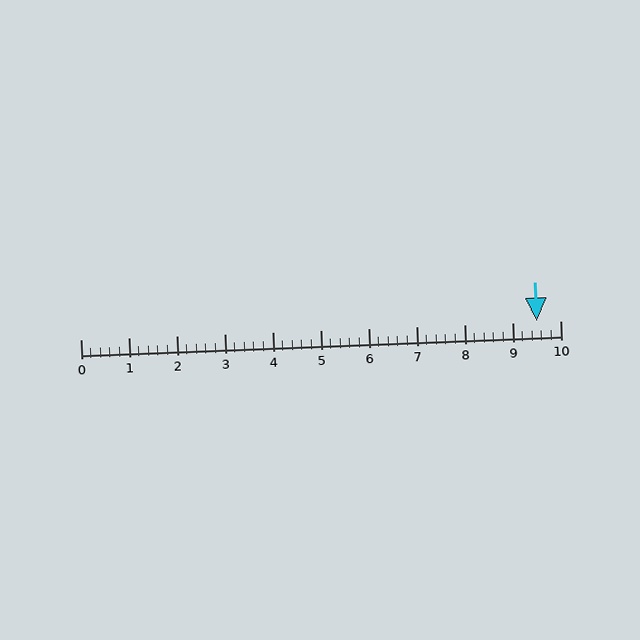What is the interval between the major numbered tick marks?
The major tick marks are spaced 1 units apart.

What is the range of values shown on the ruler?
The ruler shows values from 0 to 10.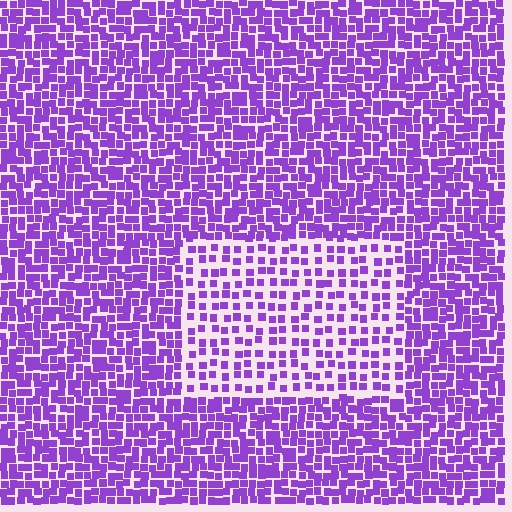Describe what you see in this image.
The image contains small purple elements arranged at two different densities. A rectangle-shaped region is visible where the elements are less densely packed than the surrounding area.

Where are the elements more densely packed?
The elements are more densely packed outside the rectangle boundary.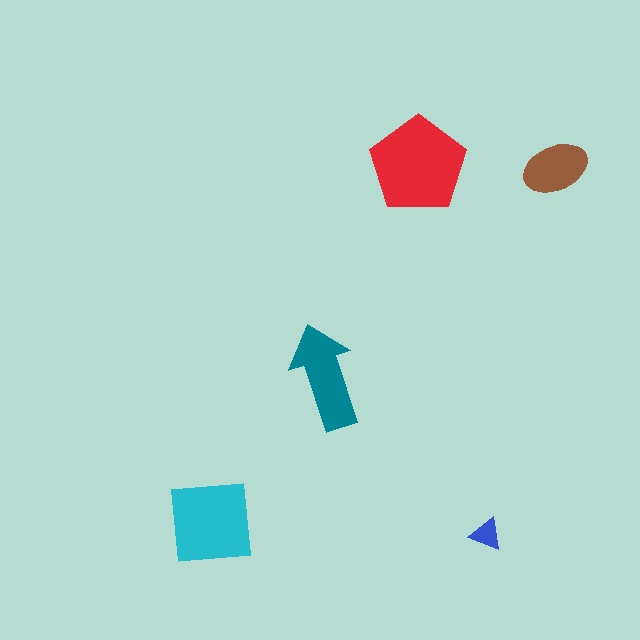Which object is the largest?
The red pentagon.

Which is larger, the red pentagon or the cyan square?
The red pentagon.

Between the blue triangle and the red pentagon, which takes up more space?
The red pentagon.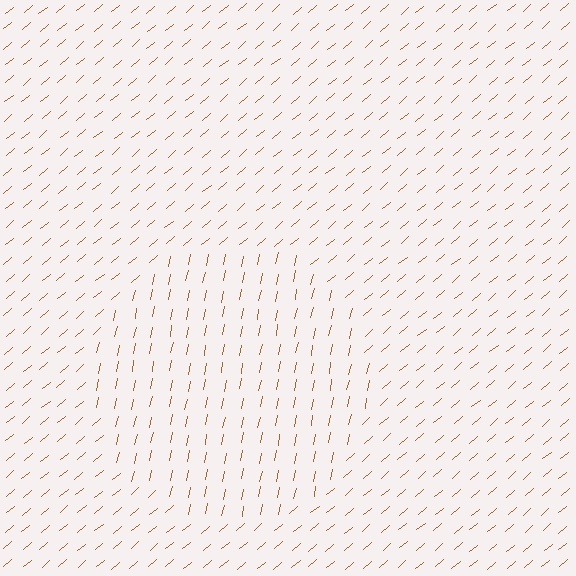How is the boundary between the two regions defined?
The boundary is defined purely by a change in line orientation (approximately 38 degrees difference). All lines are the same color and thickness.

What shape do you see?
I see a circle.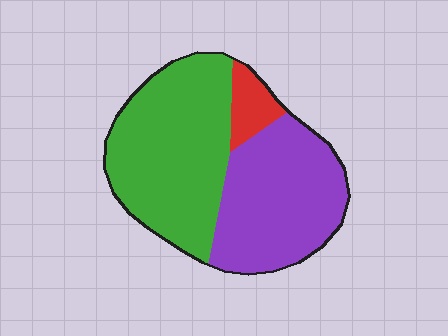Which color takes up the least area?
Red, at roughly 10%.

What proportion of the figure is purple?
Purple takes up about two fifths (2/5) of the figure.